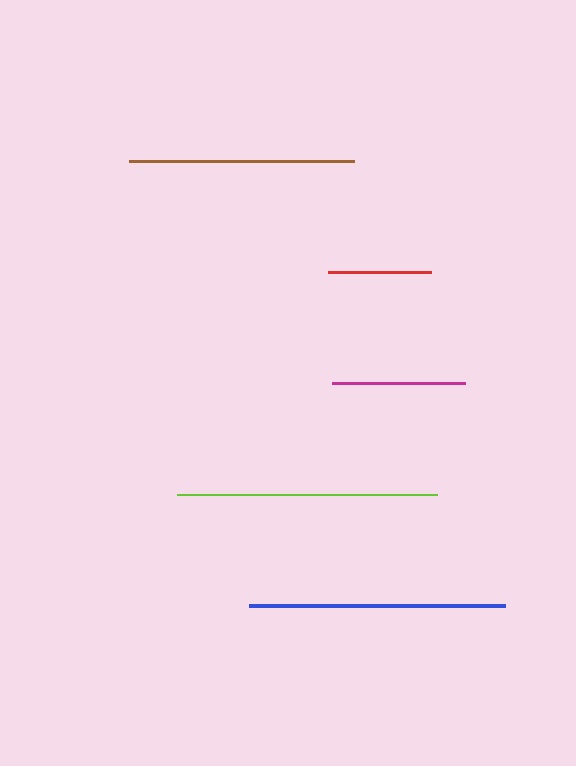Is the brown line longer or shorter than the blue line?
The blue line is longer than the brown line.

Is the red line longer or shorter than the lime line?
The lime line is longer than the red line.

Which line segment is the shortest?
The red line is the shortest at approximately 103 pixels.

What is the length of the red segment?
The red segment is approximately 103 pixels long.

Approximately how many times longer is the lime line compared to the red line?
The lime line is approximately 2.5 times the length of the red line.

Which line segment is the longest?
The lime line is the longest at approximately 260 pixels.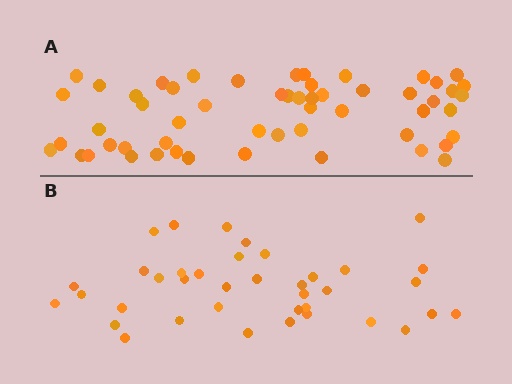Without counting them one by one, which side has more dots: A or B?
Region A (the top region) has more dots.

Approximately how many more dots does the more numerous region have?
Region A has approximately 15 more dots than region B.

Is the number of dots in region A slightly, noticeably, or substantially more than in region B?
Region A has noticeably more, but not dramatically so. The ratio is roughly 1.4 to 1.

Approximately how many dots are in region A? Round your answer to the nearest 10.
About 60 dots. (The exact count is 55, which rounds to 60.)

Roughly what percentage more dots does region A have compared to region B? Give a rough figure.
About 45% more.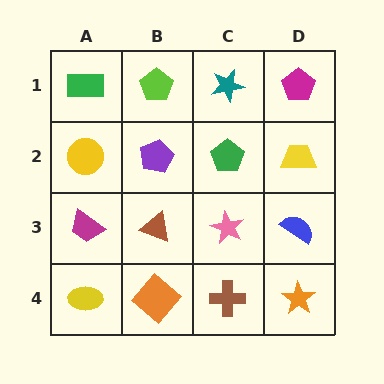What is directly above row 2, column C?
A teal star.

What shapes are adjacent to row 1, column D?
A yellow trapezoid (row 2, column D), a teal star (row 1, column C).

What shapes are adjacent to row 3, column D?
A yellow trapezoid (row 2, column D), an orange star (row 4, column D), a pink star (row 3, column C).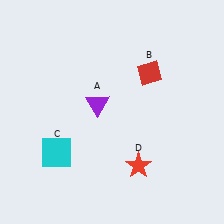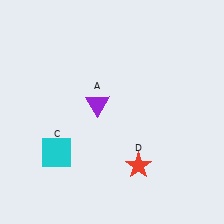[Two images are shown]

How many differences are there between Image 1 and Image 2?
There is 1 difference between the two images.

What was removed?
The red diamond (B) was removed in Image 2.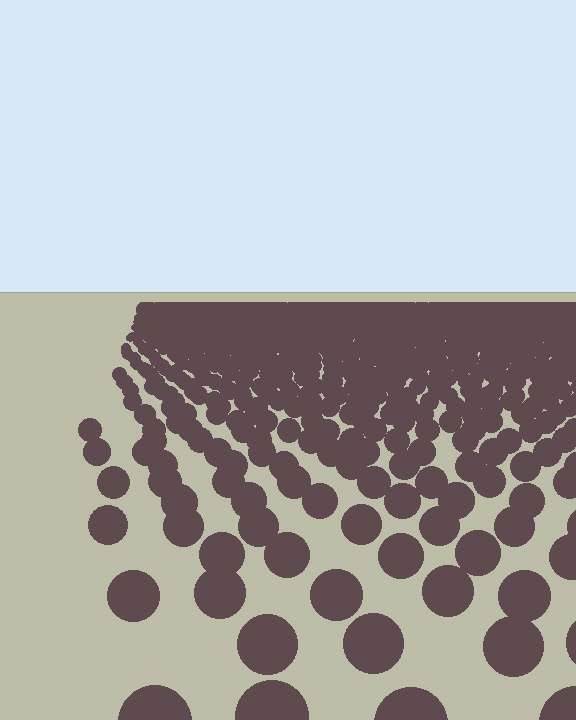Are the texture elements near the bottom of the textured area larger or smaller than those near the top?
Larger. Near the bottom, elements are closer to the viewer and appear at a bigger on-screen size.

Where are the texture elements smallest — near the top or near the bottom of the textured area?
Near the top.